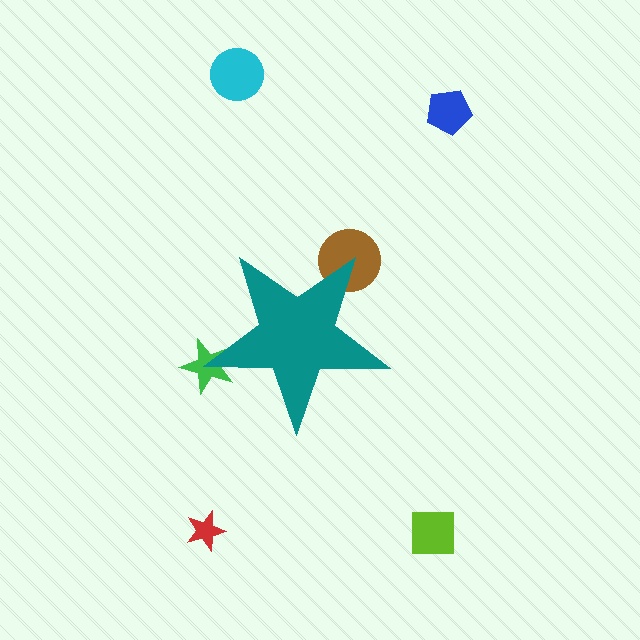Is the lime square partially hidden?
No, the lime square is fully visible.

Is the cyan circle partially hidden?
No, the cyan circle is fully visible.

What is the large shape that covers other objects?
A teal star.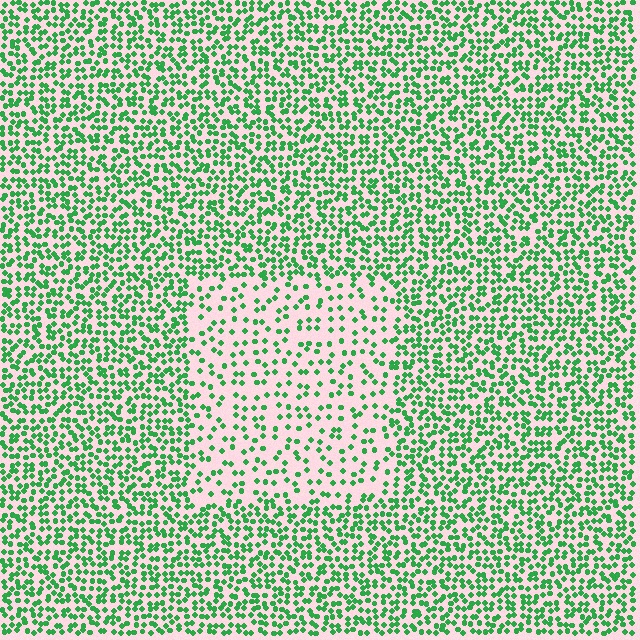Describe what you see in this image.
The image contains small green elements arranged at two different densities. A rectangle-shaped region is visible where the elements are less densely packed than the surrounding area.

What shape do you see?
I see a rectangle.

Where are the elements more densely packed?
The elements are more densely packed outside the rectangle boundary.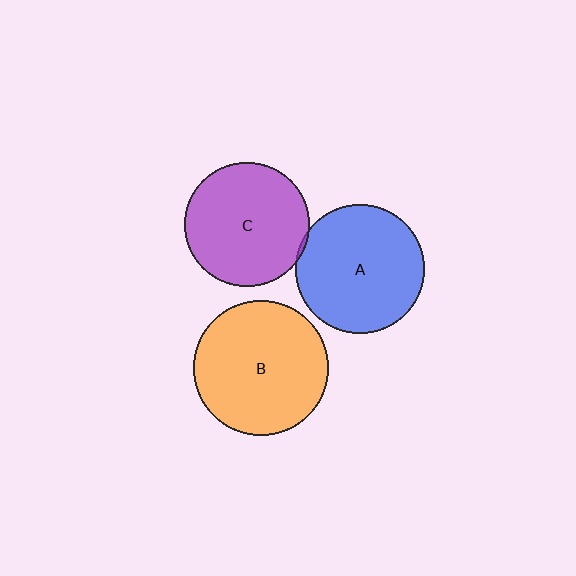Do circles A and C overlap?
Yes.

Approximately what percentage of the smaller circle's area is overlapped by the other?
Approximately 5%.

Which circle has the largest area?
Circle B (orange).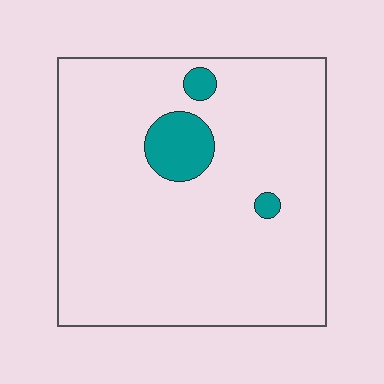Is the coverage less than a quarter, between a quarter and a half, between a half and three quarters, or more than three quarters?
Less than a quarter.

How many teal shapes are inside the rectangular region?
3.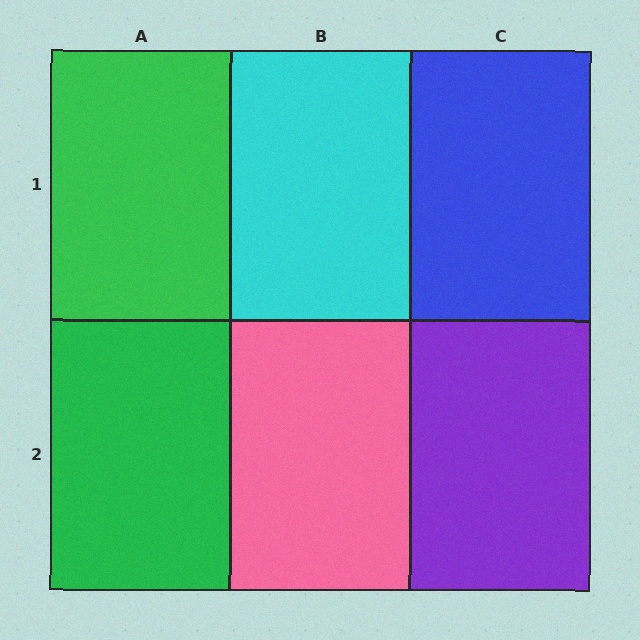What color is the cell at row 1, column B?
Cyan.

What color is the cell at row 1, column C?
Blue.